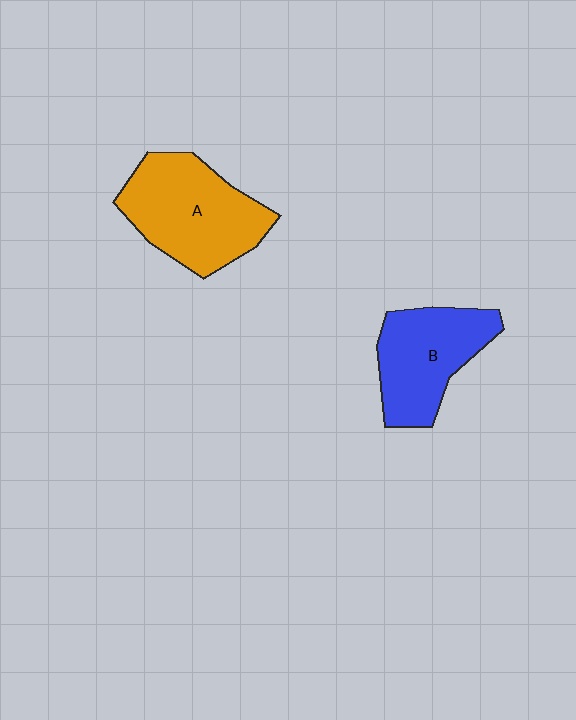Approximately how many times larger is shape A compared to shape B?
Approximately 1.2 times.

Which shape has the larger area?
Shape A (orange).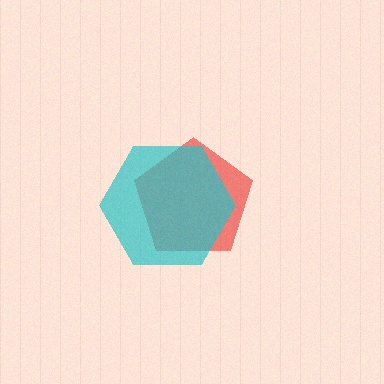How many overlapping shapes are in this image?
There are 2 overlapping shapes in the image.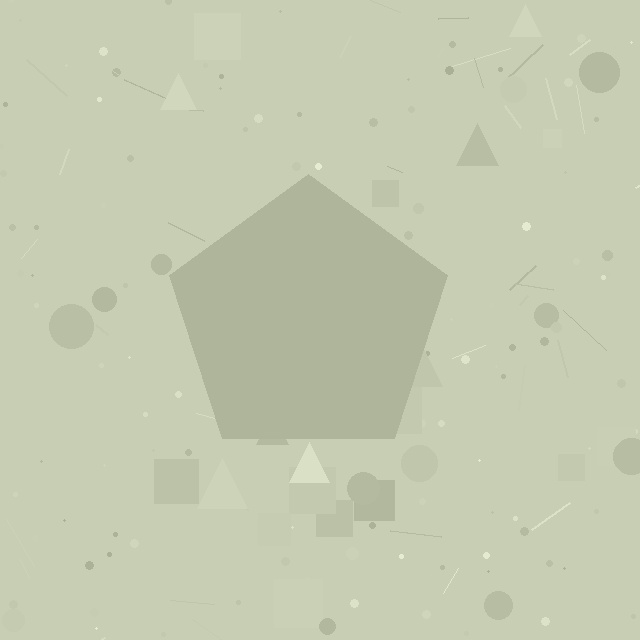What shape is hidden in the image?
A pentagon is hidden in the image.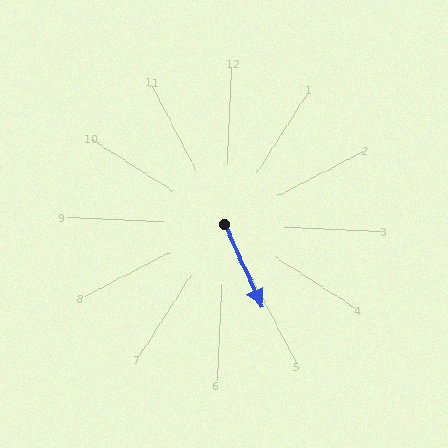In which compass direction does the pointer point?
Southeast.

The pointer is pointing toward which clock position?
Roughly 5 o'clock.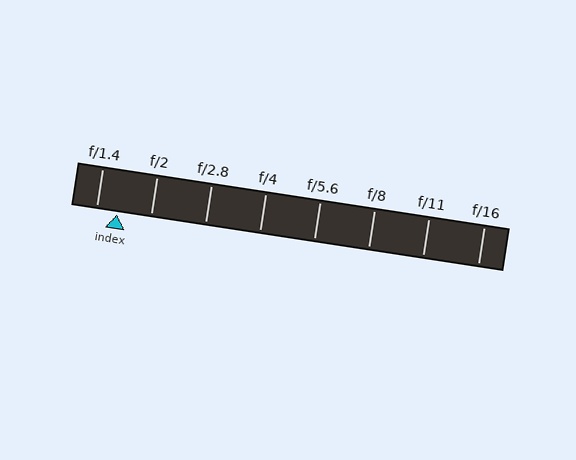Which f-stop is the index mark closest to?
The index mark is closest to f/1.4.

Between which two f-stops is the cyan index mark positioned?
The index mark is between f/1.4 and f/2.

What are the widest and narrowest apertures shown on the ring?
The widest aperture shown is f/1.4 and the narrowest is f/16.